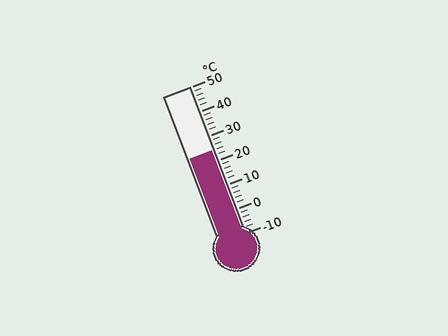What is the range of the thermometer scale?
The thermometer scale ranges from -10°C to 50°C.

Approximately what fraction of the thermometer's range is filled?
The thermometer is filled to approximately 55% of its range.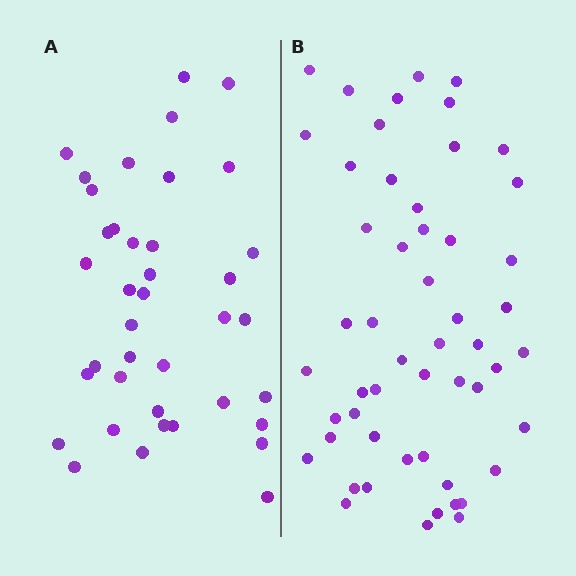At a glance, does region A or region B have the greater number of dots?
Region B (the right region) has more dots.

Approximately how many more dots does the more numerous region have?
Region B has approximately 15 more dots than region A.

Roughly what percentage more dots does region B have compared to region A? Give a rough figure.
About 35% more.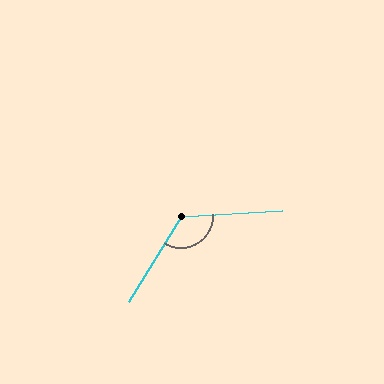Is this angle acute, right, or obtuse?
It is obtuse.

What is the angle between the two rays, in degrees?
Approximately 125 degrees.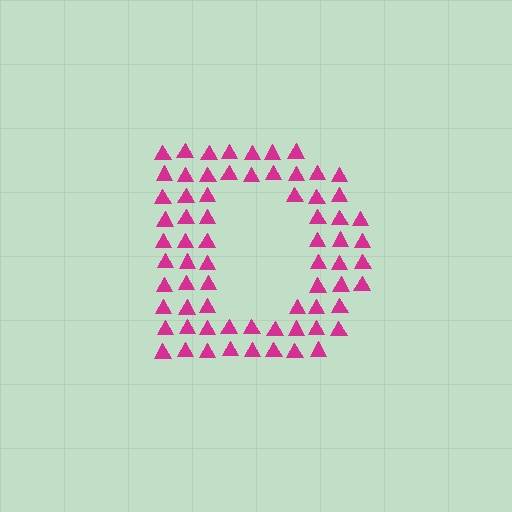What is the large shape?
The large shape is the letter D.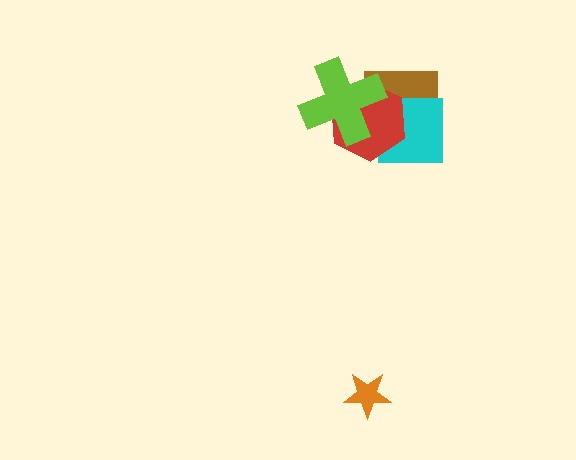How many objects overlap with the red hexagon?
3 objects overlap with the red hexagon.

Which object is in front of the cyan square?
The red hexagon is in front of the cyan square.